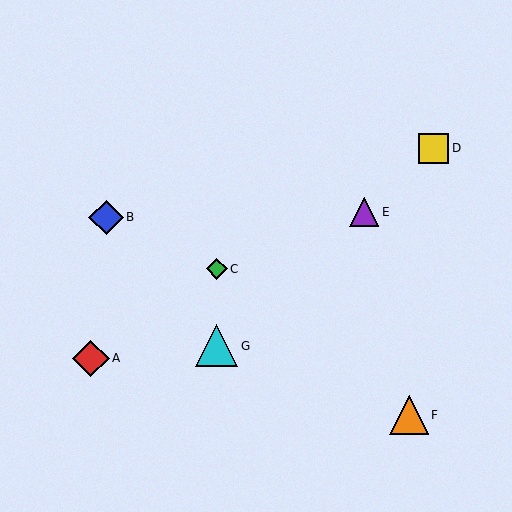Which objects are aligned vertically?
Objects C, G are aligned vertically.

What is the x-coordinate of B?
Object B is at x≈106.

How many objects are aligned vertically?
2 objects (C, G) are aligned vertically.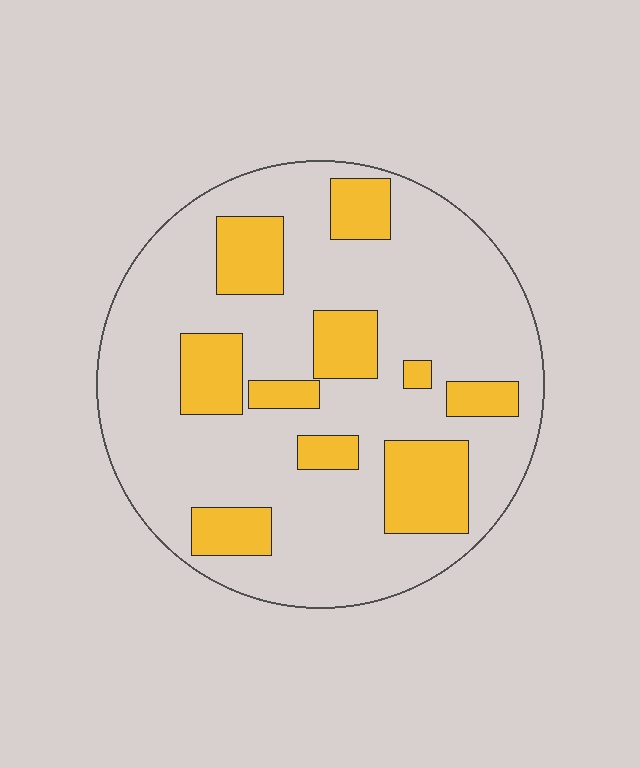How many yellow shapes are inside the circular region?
10.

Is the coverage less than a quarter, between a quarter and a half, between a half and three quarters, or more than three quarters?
Less than a quarter.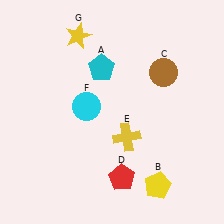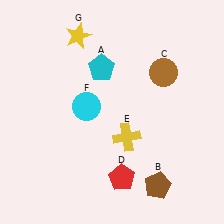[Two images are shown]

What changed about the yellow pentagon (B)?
In Image 1, B is yellow. In Image 2, it changed to brown.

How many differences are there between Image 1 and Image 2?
There is 1 difference between the two images.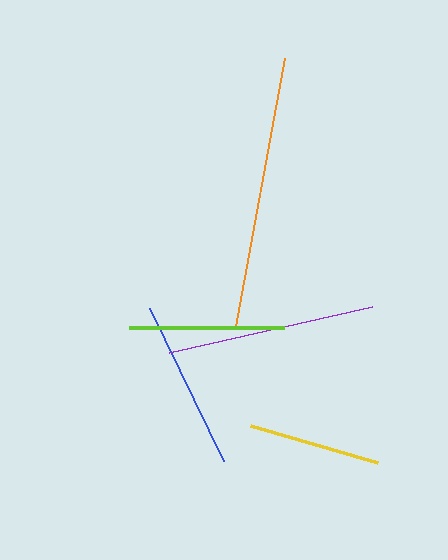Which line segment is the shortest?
The yellow line is the shortest at approximately 132 pixels.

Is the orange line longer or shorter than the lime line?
The orange line is longer than the lime line.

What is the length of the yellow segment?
The yellow segment is approximately 132 pixels long.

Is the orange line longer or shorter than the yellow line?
The orange line is longer than the yellow line.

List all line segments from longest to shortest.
From longest to shortest: orange, purple, blue, lime, yellow.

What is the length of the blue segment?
The blue segment is approximately 170 pixels long.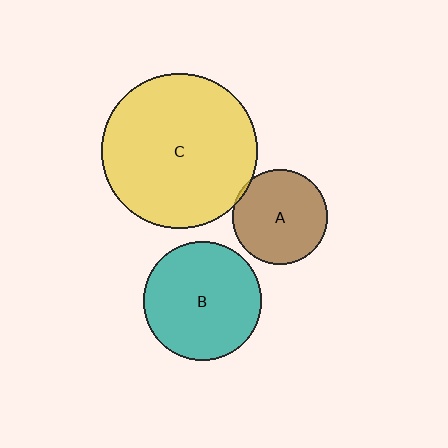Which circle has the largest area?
Circle C (yellow).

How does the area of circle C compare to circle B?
Approximately 1.7 times.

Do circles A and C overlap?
Yes.